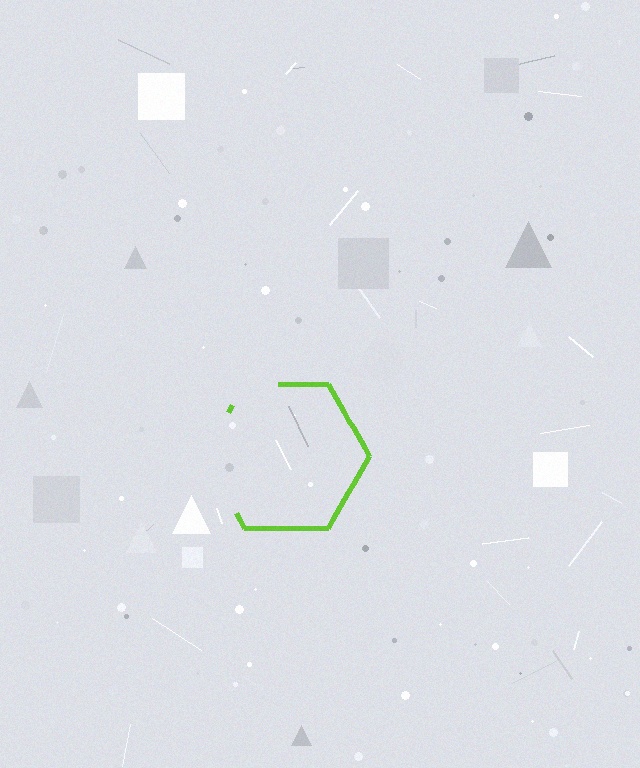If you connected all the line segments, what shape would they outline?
They would outline a hexagon.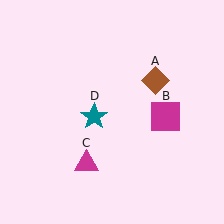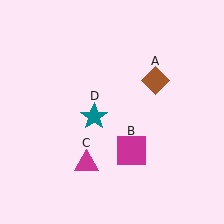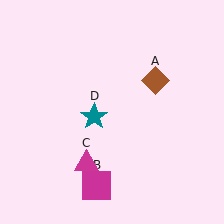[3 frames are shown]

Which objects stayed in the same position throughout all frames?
Brown diamond (object A) and magenta triangle (object C) and teal star (object D) remained stationary.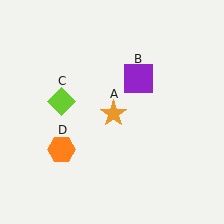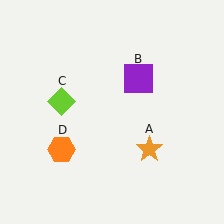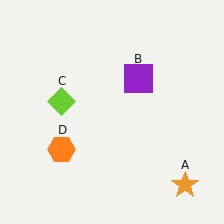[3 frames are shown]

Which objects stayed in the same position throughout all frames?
Purple square (object B) and lime diamond (object C) and orange hexagon (object D) remained stationary.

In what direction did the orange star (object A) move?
The orange star (object A) moved down and to the right.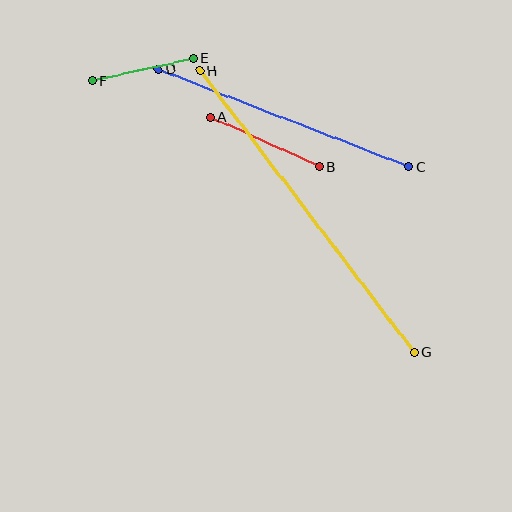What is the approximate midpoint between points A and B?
The midpoint is at approximately (265, 142) pixels.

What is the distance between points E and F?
The distance is approximately 104 pixels.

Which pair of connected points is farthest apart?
Points G and H are farthest apart.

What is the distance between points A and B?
The distance is approximately 120 pixels.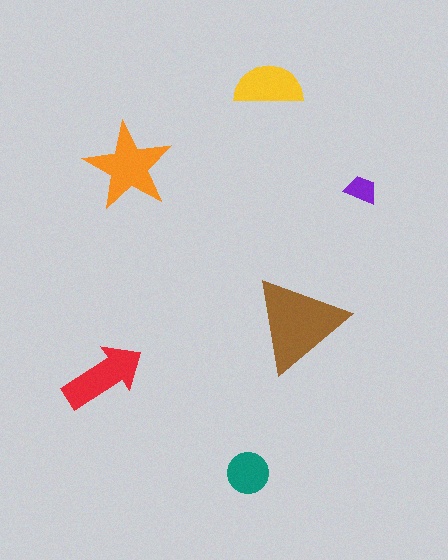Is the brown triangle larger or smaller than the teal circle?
Larger.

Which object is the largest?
The brown triangle.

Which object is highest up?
The yellow semicircle is topmost.